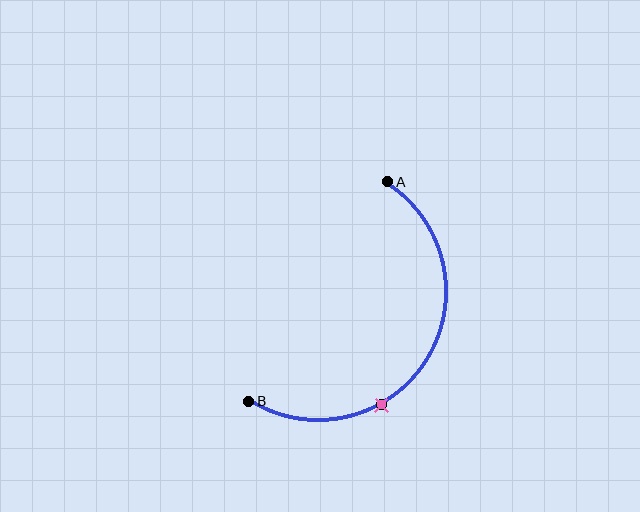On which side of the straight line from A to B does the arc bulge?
The arc bulges to the right of the straight line connecting A and B.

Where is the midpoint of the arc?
The arc midpoint is the point on the curve farthest from the straight line joining A and B. It sits to the right of that line.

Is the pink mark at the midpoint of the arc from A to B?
No. The pink mark lies on the arc but is closer to endpoint B. The arc midpoint would be at the point on the curve equidistant along the arc from both A and B.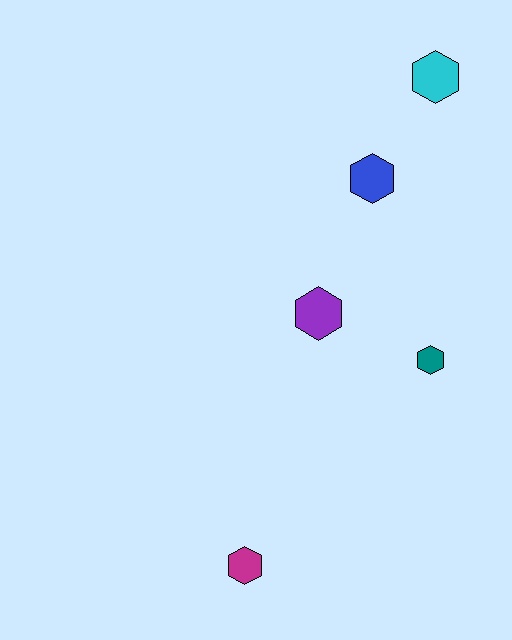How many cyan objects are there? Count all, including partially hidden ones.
There is 1 cyan object.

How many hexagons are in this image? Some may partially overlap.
There are 5 hexagons.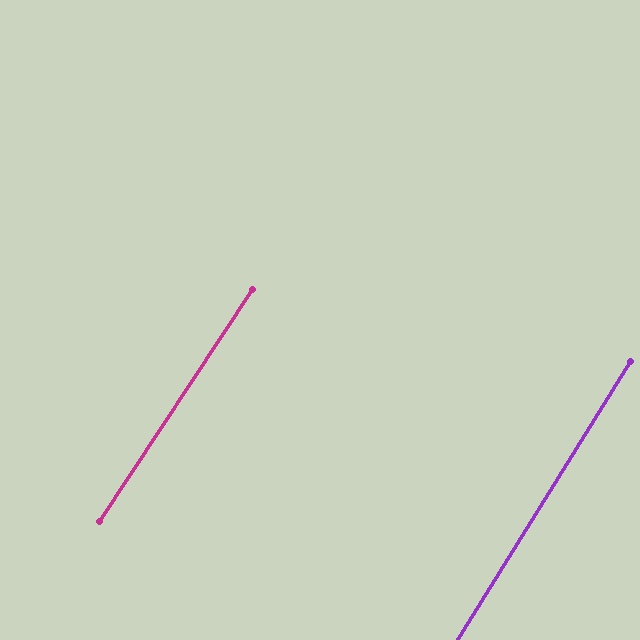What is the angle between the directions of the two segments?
Approximately 1 degree.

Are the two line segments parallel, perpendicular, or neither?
Parallel — their directions differ by only 1.5°.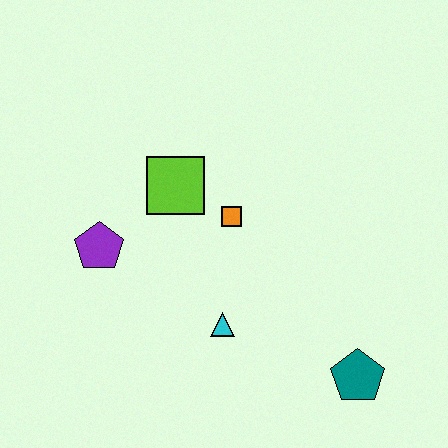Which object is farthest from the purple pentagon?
The teal pentagon is farthest from the purple pentagon.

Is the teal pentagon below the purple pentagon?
Yes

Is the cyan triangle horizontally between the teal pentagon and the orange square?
No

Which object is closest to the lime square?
The orange square is closest to the lime square.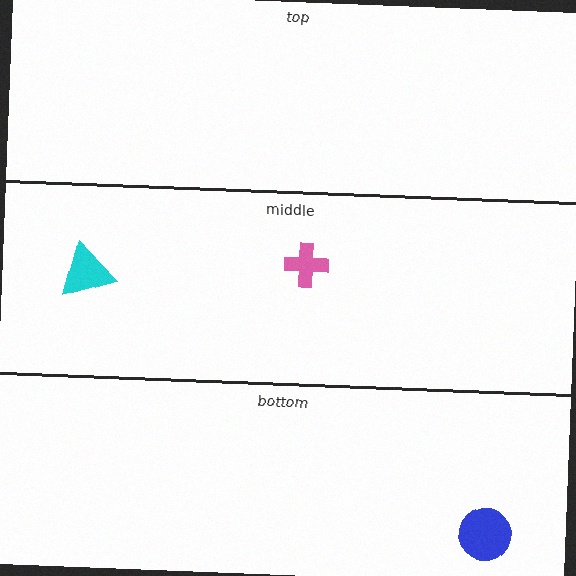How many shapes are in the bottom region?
1.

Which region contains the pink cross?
The middle region.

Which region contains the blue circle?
The bottom region.